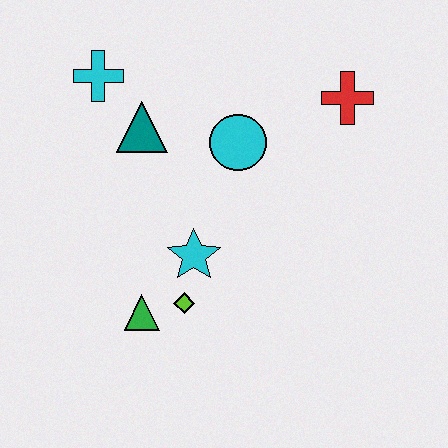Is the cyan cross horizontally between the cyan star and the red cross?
No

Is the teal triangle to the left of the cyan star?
Yes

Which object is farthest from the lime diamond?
The red cross is farthest from the lime diamond.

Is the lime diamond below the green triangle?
No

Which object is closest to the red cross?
The cyan circle is closest to the red cross.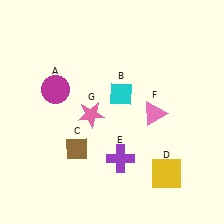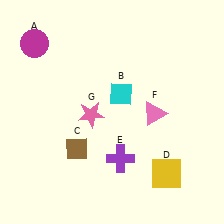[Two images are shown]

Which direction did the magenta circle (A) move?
The magenta circle (A) moved up.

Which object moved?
The magenta circle (A) moved up.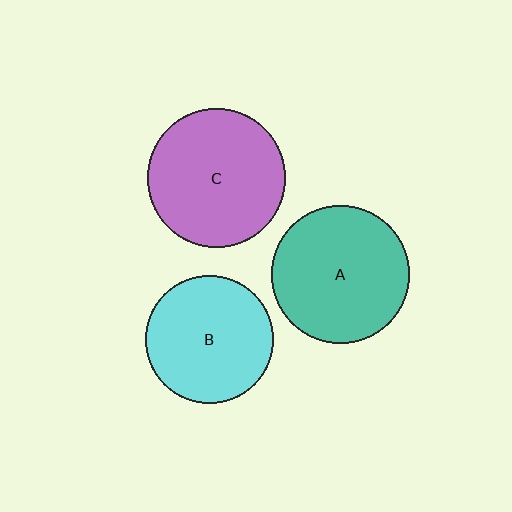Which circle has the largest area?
Circle C (purple).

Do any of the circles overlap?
No, none of the circles overlap.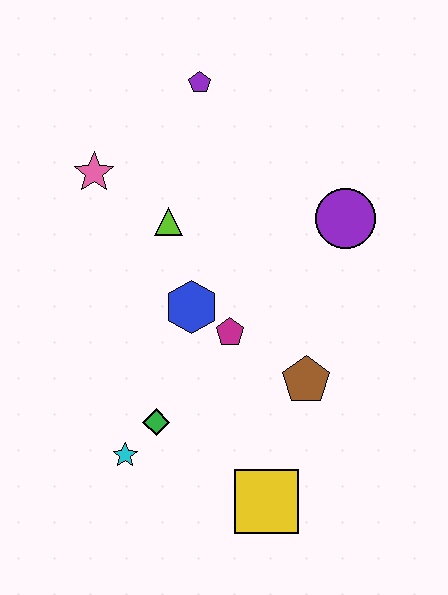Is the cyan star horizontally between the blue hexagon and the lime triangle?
No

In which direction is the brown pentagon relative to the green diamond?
The brown pentagon is to the right of the green diamond.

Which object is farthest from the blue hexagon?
The purple pentagon is farthest from the blue hexagon.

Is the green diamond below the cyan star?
No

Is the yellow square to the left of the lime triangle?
No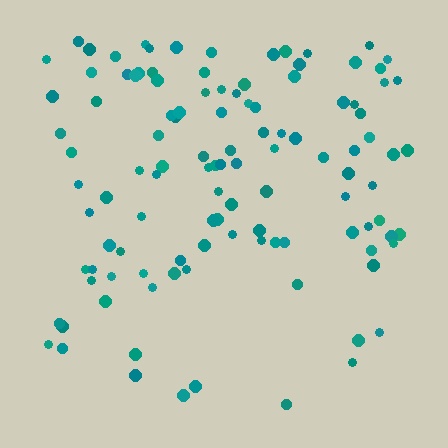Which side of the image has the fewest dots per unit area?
The bottom.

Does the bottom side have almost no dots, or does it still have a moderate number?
Still a moderate number, just noticeably fewer than the top.